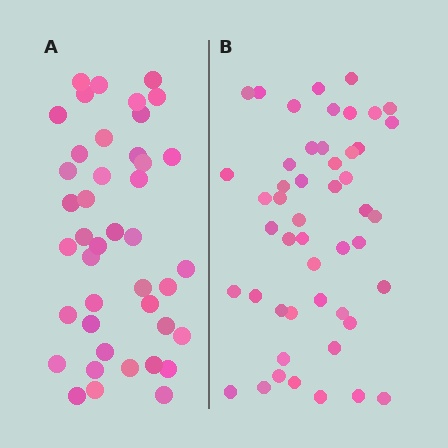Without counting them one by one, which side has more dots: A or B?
Region B (the right region) has more dots.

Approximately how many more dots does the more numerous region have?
Region B has roughly 8 or so more dots than region A.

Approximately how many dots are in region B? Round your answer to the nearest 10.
About 50 dots. (The exact count is 49, which rounds to 50.)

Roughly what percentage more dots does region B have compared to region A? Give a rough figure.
About 15% more.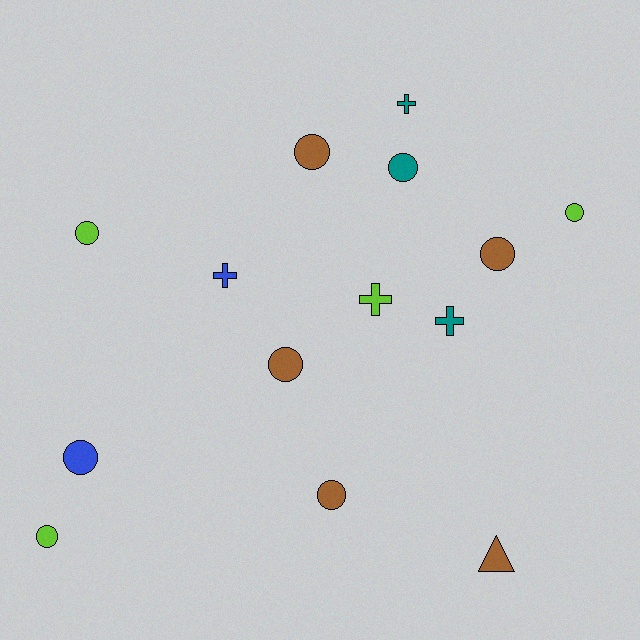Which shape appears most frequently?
Circle, with 9 objects.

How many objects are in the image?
There are 14 objects.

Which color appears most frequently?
Brown, with 5 objects.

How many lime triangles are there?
There are no lime triangles.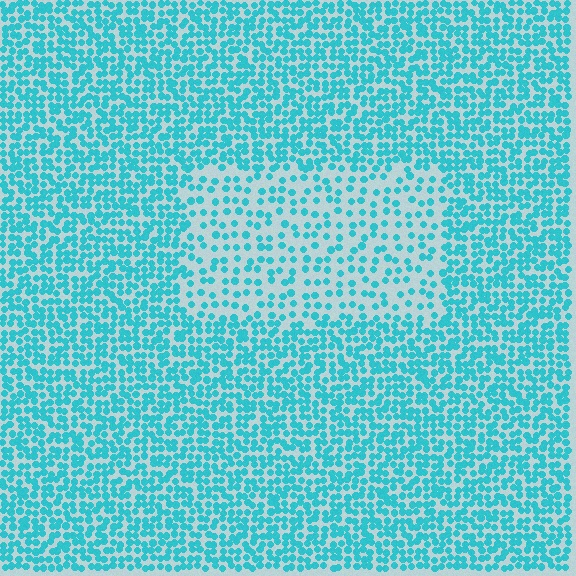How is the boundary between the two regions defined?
The boundary is defined by a change in element density (approximately 2.2x ratio). All elements are the same color, size, and shape.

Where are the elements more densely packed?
The elements are more densely packed outside the rectangle boundary.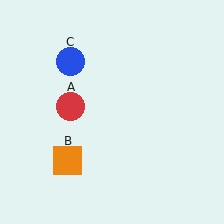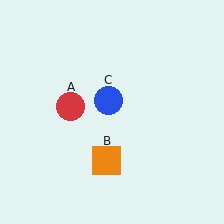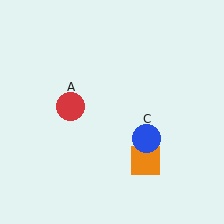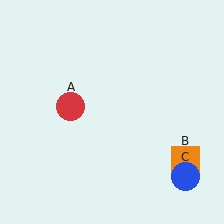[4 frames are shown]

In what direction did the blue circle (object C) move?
The blue circle (object C) moved down and to the right.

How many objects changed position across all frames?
2 objects changed position: orange square (object B), blue circle (object C).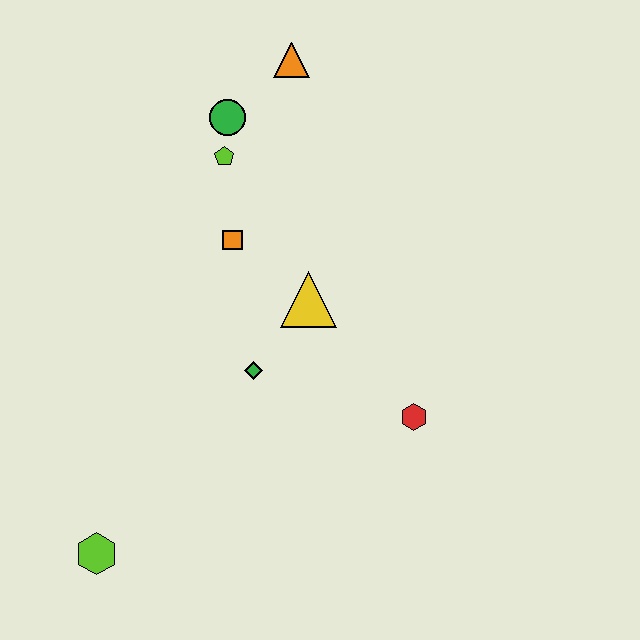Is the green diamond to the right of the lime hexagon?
Yes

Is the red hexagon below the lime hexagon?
No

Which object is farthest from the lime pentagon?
The lime hexagon is farthest from the lime pentagon.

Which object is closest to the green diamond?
The yellow triangle is closest to the green diamond.